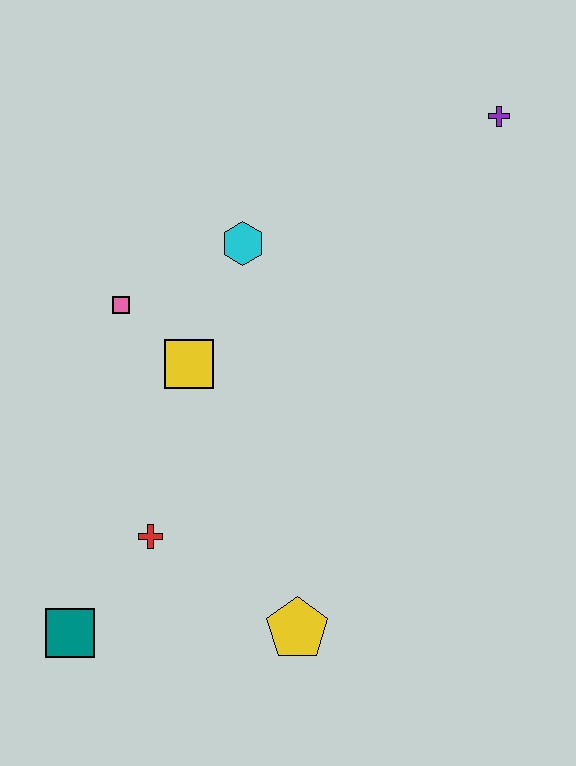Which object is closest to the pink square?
The yellow square is closest to the pink square.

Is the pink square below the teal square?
No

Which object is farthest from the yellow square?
The purple cross is farthest from the yellow square.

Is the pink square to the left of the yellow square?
Yes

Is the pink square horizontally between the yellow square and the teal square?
Yes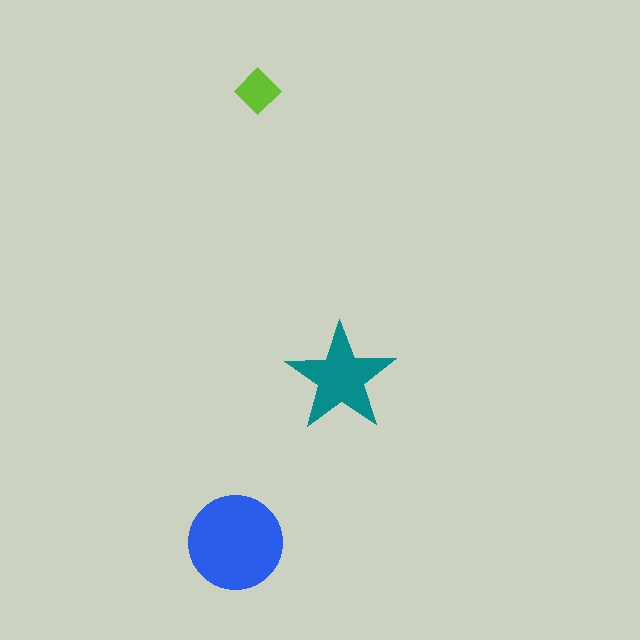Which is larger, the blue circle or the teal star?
The blue circle.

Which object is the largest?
The blue circle.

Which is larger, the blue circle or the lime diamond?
The blue circle.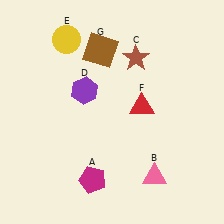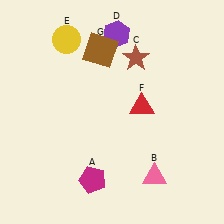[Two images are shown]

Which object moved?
The purple hexagon (D) moved up.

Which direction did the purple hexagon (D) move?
The purple hexagon (D) moved up.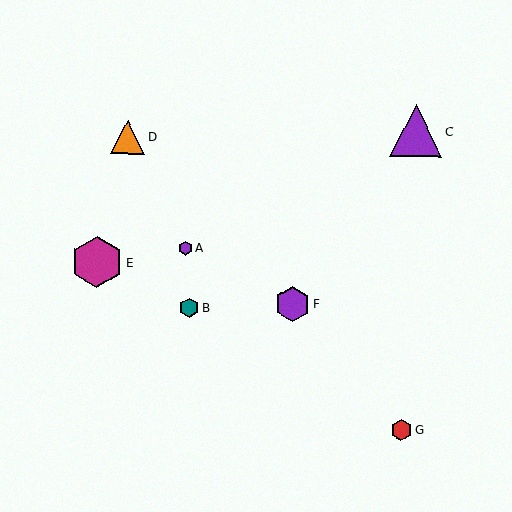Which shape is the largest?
The purple triangle (labeled C) is the largest.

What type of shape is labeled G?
Shape G is a red hexagon.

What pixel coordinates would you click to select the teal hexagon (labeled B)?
Click at (189, 307) to select the teal hexagon B.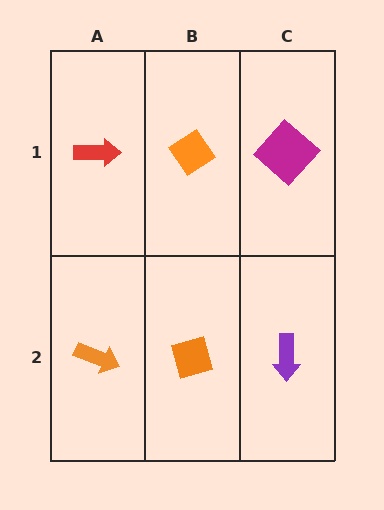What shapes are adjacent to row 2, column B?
An orange diamond (row 1, column B), an orange arrow (row 2, column A), a purple arrow (row 2, column C).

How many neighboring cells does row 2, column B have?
3.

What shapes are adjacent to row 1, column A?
An orange arrow (row 2, column A), an orange diamond (row 1, column B).